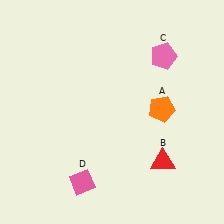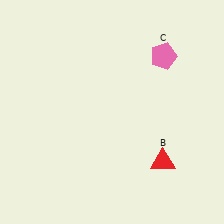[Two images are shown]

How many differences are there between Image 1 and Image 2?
There are 2 differences between the two images.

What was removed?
The pink diamond (D), the orange pentagon (A) were removed in Image 2.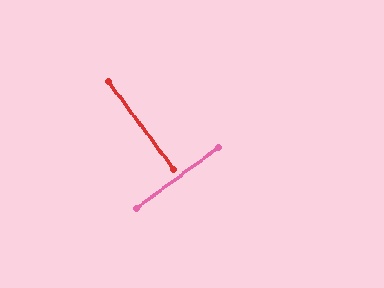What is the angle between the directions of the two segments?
Approximately 90 degrees.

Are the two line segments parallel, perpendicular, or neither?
Perpendicular — they meet at approximately 90°.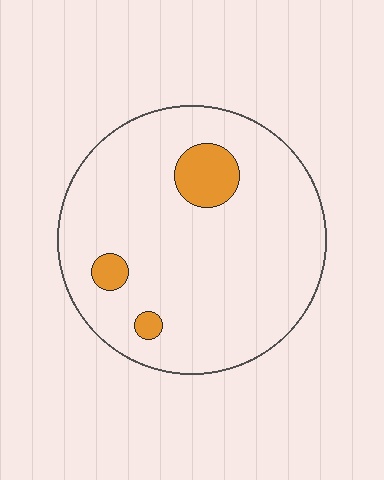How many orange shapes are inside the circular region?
3.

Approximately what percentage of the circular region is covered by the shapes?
Approximately 10%.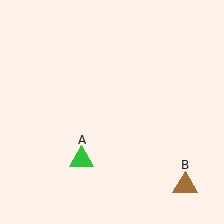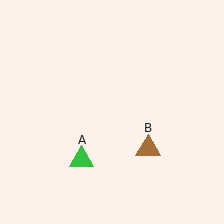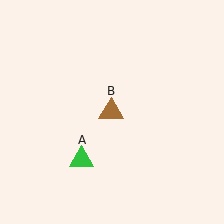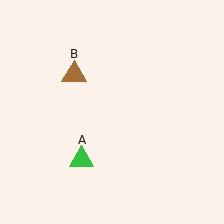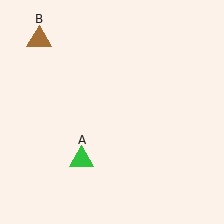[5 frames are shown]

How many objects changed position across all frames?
1 object changed position: brown triangle (object B).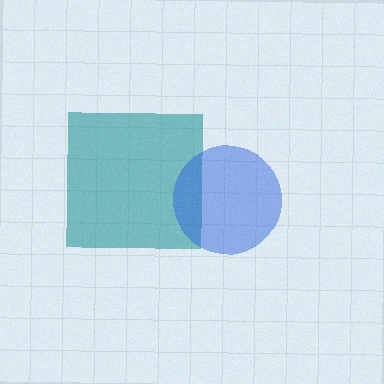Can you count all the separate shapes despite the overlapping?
Yes, there are 2 separate shapes.